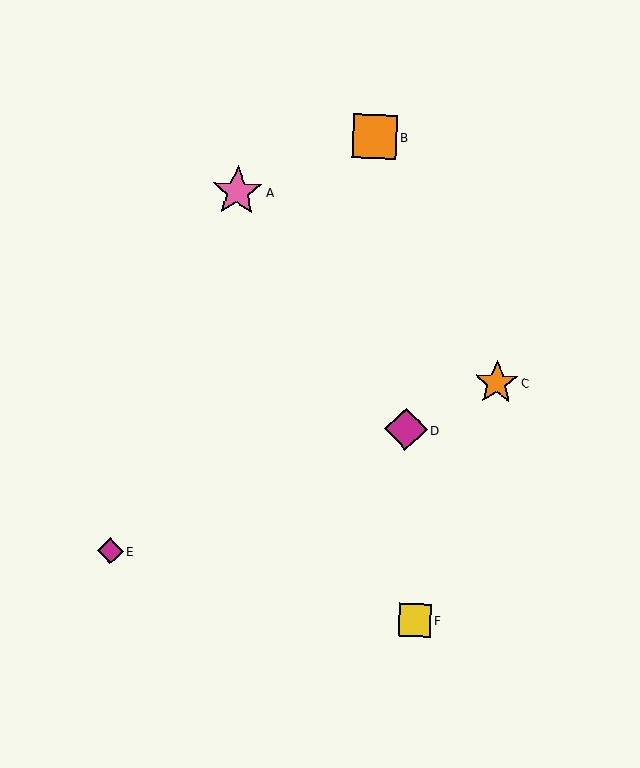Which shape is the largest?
The pink star (labeled A) is the largest.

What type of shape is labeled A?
Shape A is a pink star.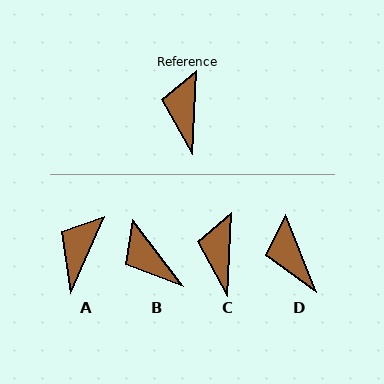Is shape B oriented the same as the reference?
No, it is off by about 40 degrees.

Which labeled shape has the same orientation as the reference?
C.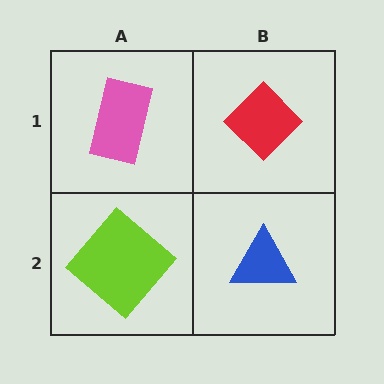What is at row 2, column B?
A blue triangle.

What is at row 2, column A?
A lime diamond.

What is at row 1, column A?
A pink rectangle.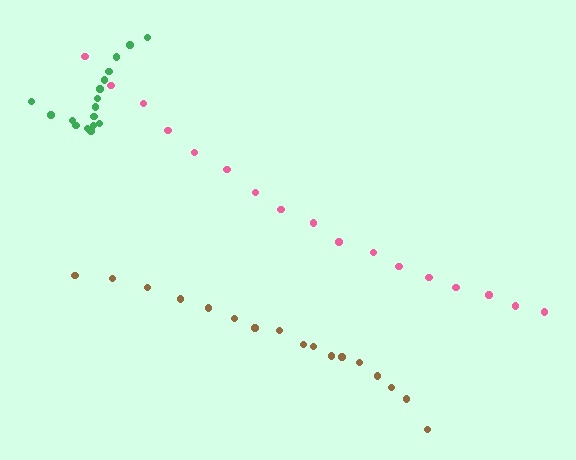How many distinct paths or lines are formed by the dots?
There are 3 distinct paths.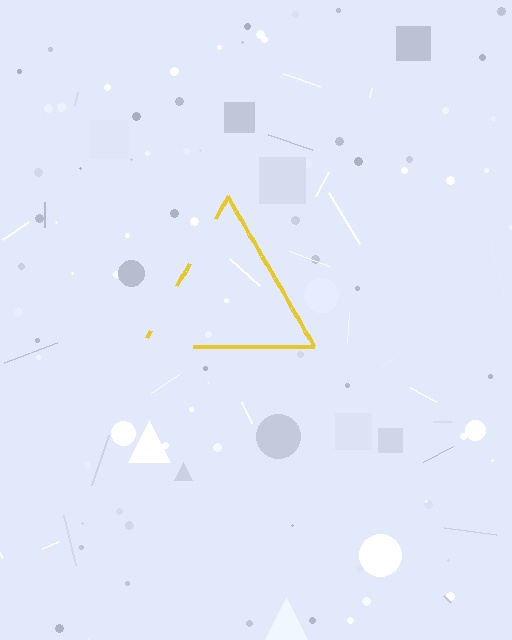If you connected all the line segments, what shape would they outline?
They would outline a triangle.